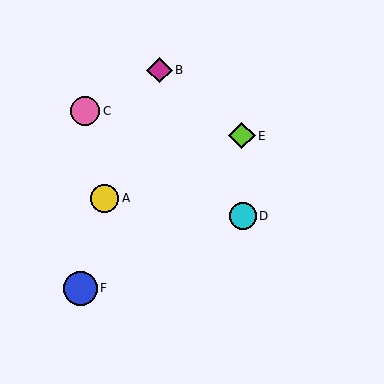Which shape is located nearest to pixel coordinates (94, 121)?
The pink circle (labeled C) at (85, 111) is nearest to that location.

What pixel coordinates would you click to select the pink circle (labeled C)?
Click at (85, 111) to select the pink circle C.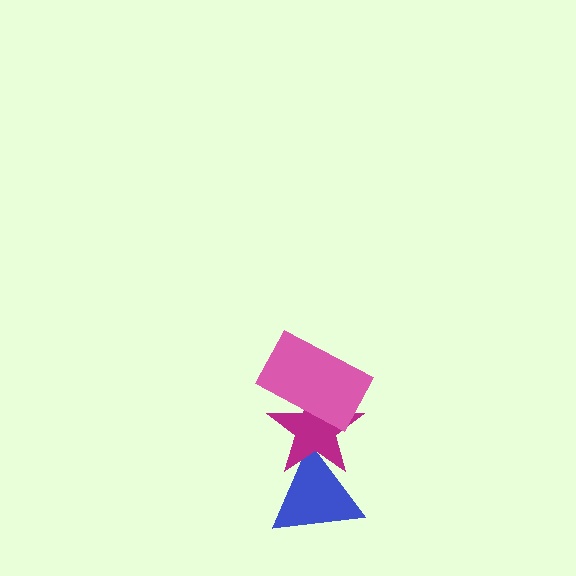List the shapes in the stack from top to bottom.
From top to bottom: the pink rectangle, the magenta star, the blue triangle.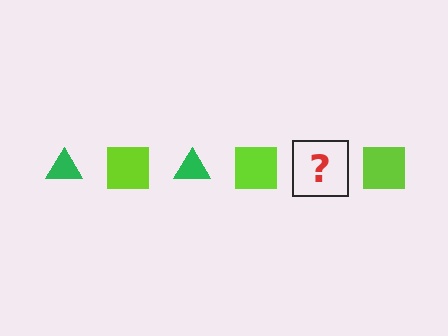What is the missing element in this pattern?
The missing element is a green triangle.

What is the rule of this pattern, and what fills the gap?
The rule is that the pattern alternates between green triangle and lime square. The gap should be filled with a green triangle.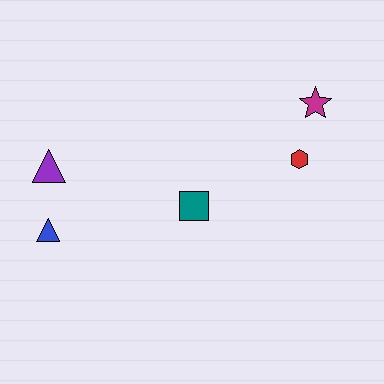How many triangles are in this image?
There are 2 triangles.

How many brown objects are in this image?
There are no brown objects.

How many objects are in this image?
There are 5 objects.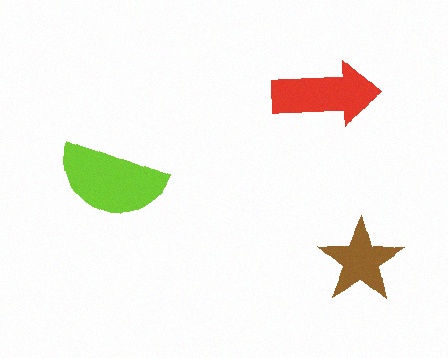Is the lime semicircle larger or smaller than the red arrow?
Larger.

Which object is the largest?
The lime semicircle.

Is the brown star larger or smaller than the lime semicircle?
Smaller.